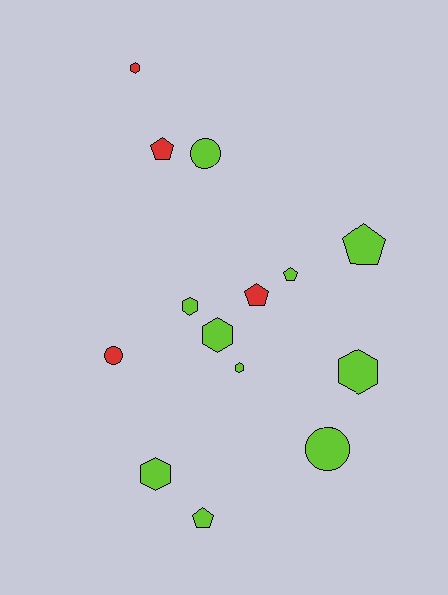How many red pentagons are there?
There are 2 red pentagons.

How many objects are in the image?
There are 14 objects.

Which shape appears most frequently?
Hexagon, with 6 objects.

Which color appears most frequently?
Lime, with 10 objects.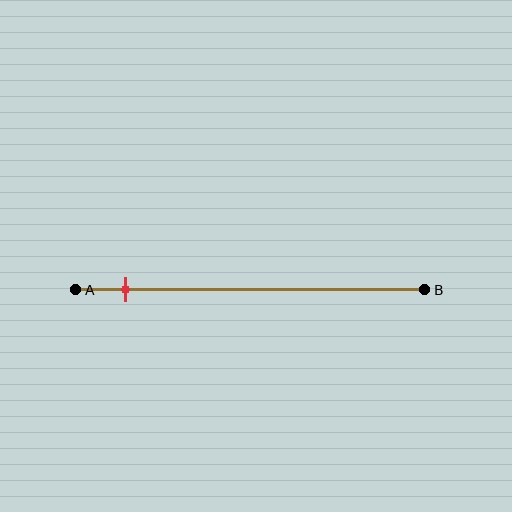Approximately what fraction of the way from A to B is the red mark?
The red mark is approximately 15% of the way from A to B.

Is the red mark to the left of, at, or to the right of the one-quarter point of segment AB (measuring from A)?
The red mark is to the left of the one-quarter point of segment AB.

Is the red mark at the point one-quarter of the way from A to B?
No, the mark is at about 15% from A, not at the 25% one-quarter point.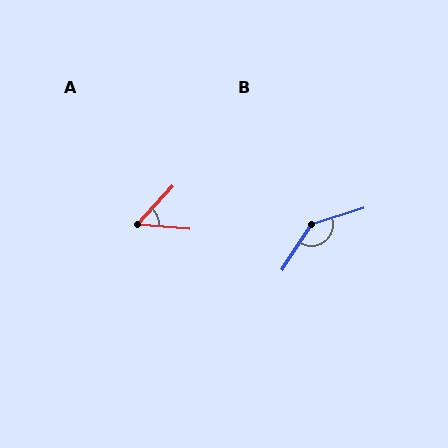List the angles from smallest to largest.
A (52°), B (140°).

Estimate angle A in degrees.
Approximately 52 degrees.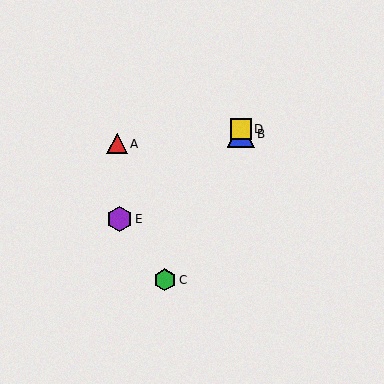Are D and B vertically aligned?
Yes, both are at x≈241.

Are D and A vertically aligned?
No, D is at x≈241 and A is at x≈117.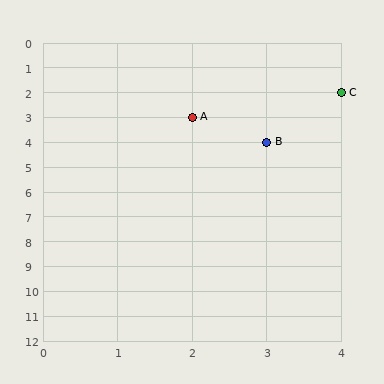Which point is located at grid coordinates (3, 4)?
Point B is at (3, 4).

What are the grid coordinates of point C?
Point C is at grid coordinates (4, 2).